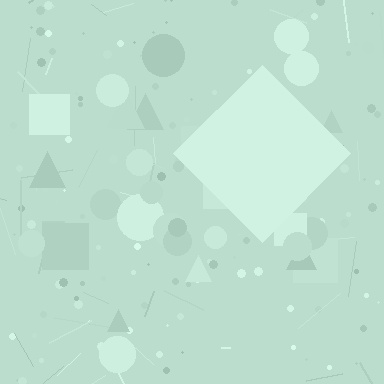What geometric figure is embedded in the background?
A diamond is embedded in the background.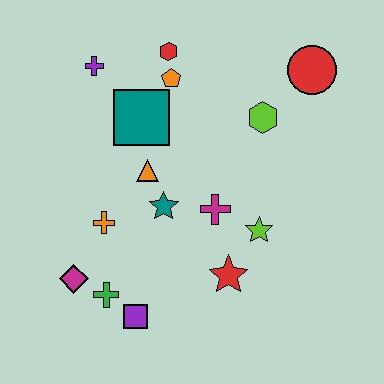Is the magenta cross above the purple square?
Yes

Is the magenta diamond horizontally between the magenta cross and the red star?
No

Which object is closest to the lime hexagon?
The red circle is closest to the lime hexagon.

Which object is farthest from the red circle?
The magenta diamond is farthest from the red circle.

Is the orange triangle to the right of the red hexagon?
No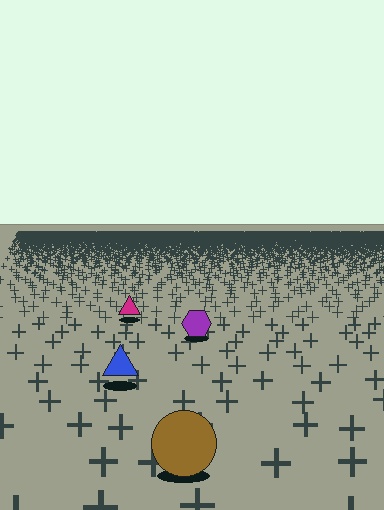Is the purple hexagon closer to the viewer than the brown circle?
No. The brown circle is closer — you can tell from the texture gradient: the ground texture is coarser near it.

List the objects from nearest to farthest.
From nearest to farthest: the brown circle, the blue triangle, the purple hexagon, the magenta triangle.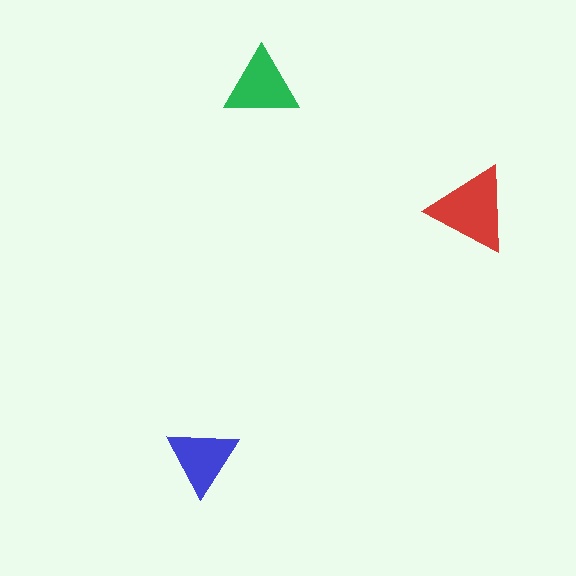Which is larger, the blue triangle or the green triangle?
The green one.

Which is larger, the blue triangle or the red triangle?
The red one.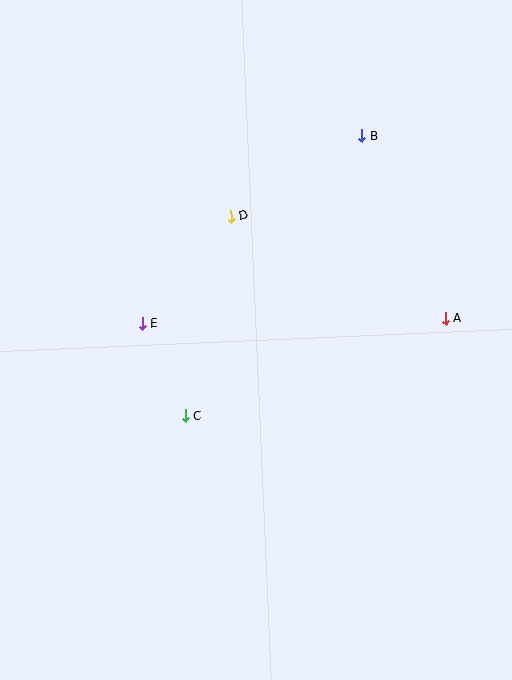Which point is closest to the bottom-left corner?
Point C is closest to the bottom-left corner.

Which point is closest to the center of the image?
Point C at (186, 416) is closest to the center.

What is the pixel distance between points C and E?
The distance between C and E is 102 pixels.